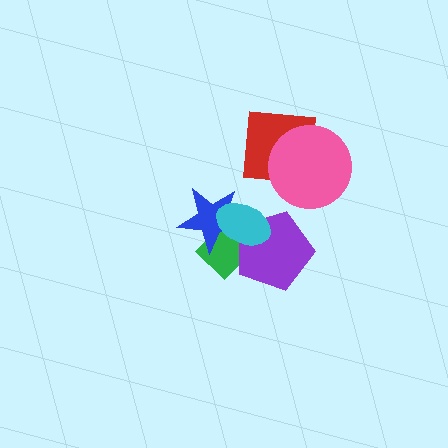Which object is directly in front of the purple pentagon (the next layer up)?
The blue star is directly in front of the purple pentagon.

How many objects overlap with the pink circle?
1 object overlaps with the pink circle.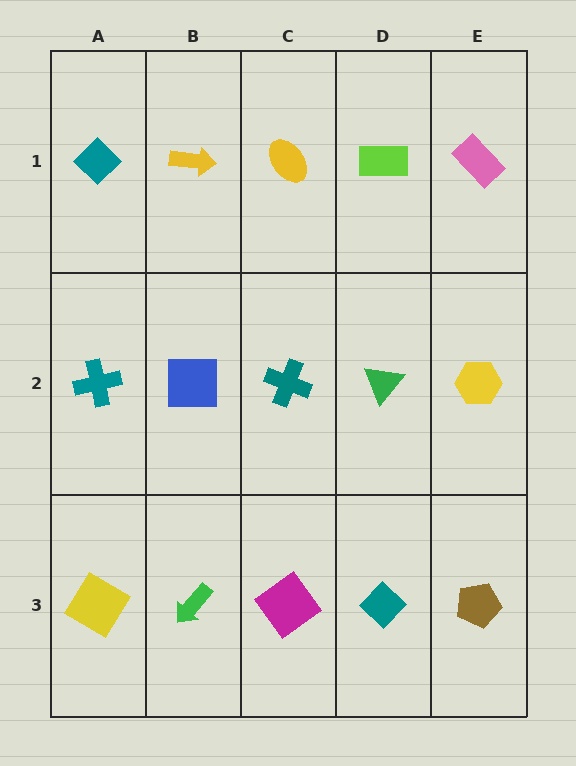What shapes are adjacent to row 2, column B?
A yellow arrow (row 1, column B), a green arrow (row 3, column B), a teal cross (row 2, column A), a teal cross (row 2, column C).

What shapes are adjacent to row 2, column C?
A yellow ellipse (row 1, column C), a magenta diamond (row 3, column C), a blue square (row 2, column B), a green triangle (row 2, column D).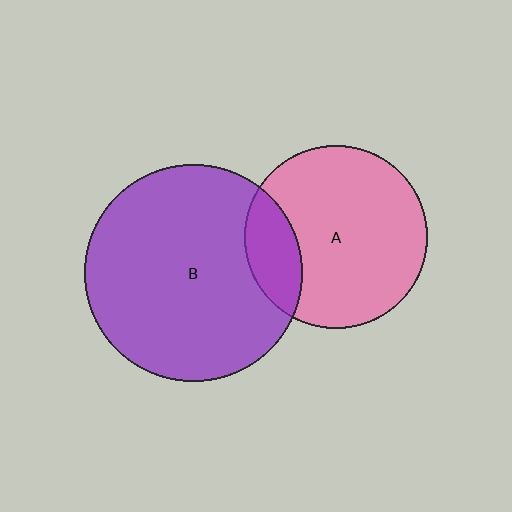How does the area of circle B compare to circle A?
Approximately 1.4 times.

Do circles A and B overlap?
Yes.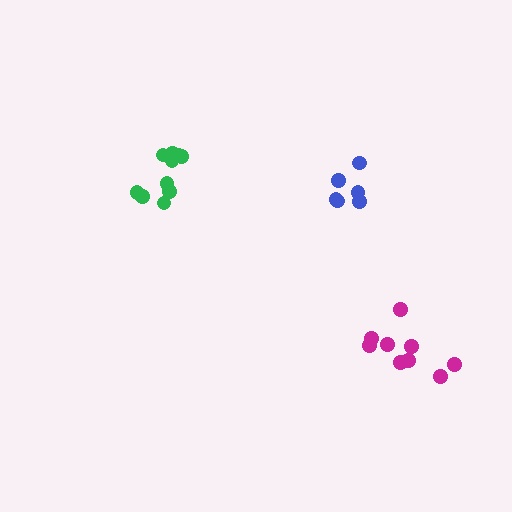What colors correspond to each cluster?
The clusters are colored: green, magenta, blue.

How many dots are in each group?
Group 1: 10 dots, Group 2: 9 dots, Group 3: 6 dots (25 total).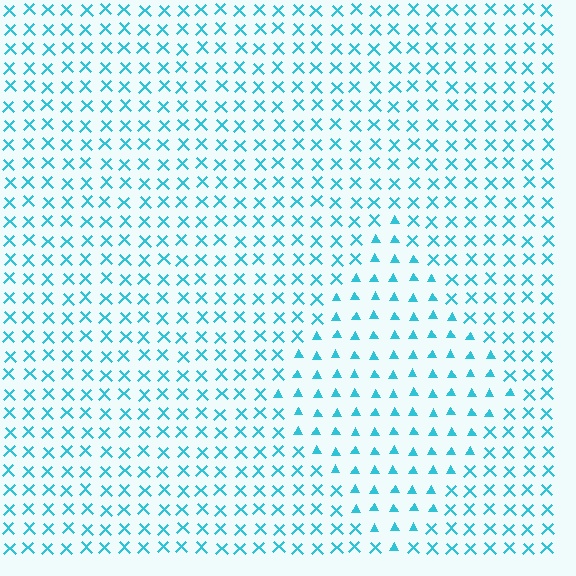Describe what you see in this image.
The image is filled with small cyan elements arranged in a uniform grid. A diamond-shaped region contains triangles, while the surrounding area contains X marks. The boundary is defined purely by the change in element shape.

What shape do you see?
I see a diamond.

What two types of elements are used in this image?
The image uses triangles inside the diamond region and X marks outside it.